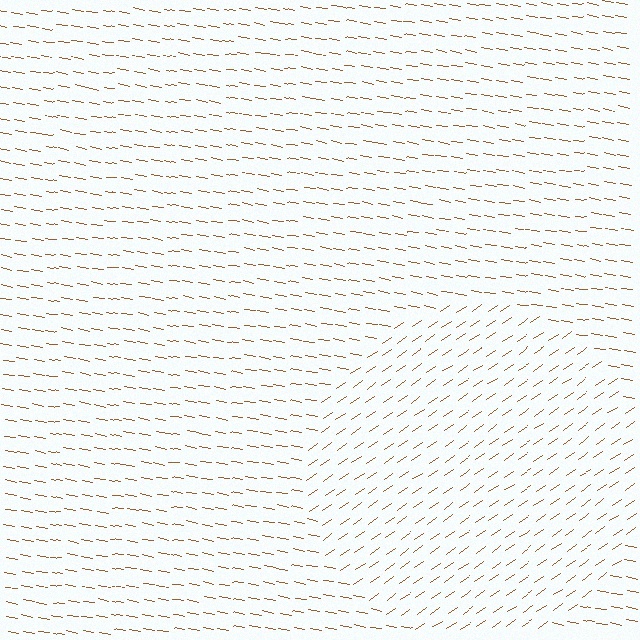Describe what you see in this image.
The image is filled with small brown line segments. A circle region in the image has lines oriented differently from the surrounding lines, creating a visible texture boundary.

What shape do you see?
I see a circle.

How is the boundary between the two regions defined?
The boundary is defined purely by a change in line orientation (approximately 45 degrees difference). All lines are the same color and thickness.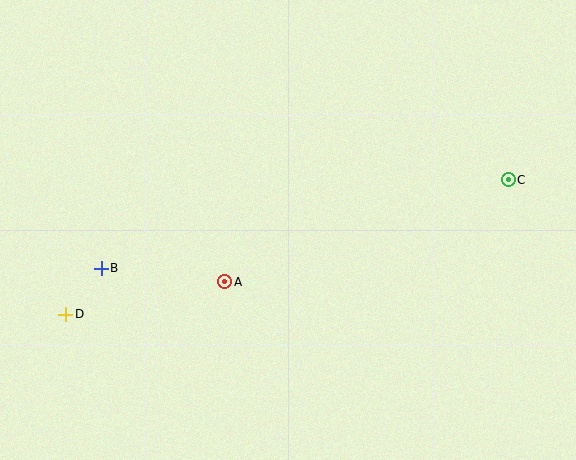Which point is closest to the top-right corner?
Point C is closest to the top-right corner.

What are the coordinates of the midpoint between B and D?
The midpoint between B and D is at (84, 291).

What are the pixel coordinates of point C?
Point C is at (508, 180).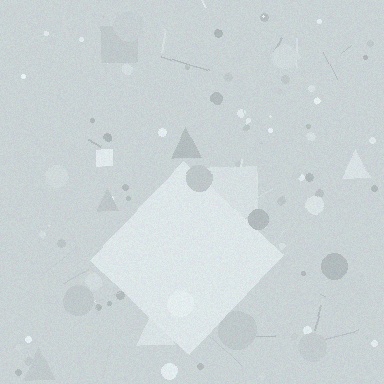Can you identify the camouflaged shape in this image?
The camouflaged shape is a diamond.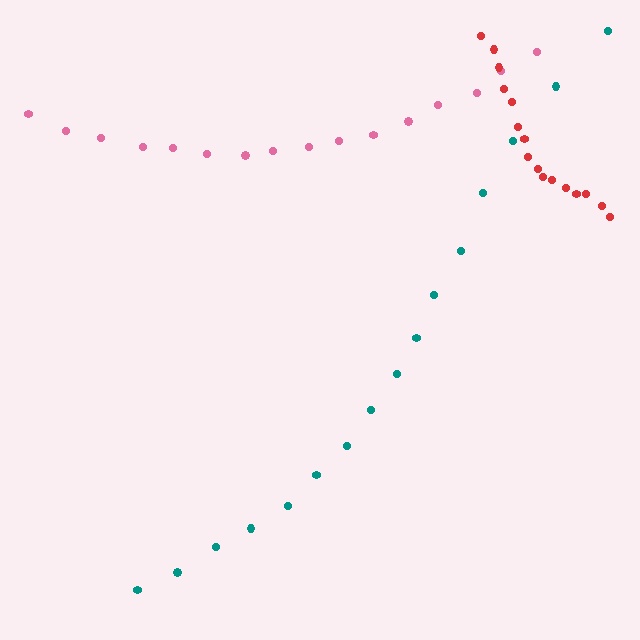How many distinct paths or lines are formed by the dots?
There are 3 distinct paths.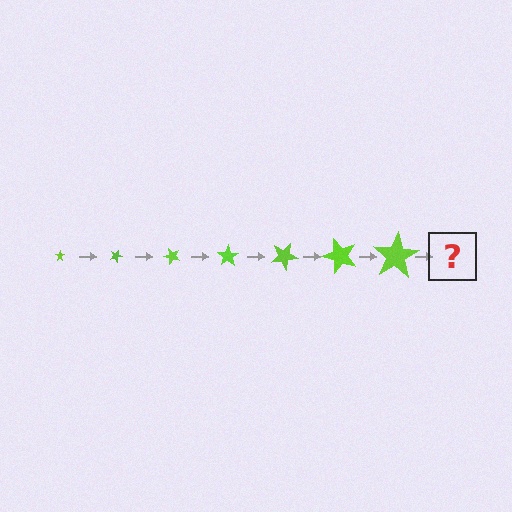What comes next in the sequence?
The next element should be a star, larger than the previous one and rotated 175 degrees from the start.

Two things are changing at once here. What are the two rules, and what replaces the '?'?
The two rules are that the star grows larger each step and it rotates 25 degrees each step. The '?' should be a star, larger than the previous one and rotated 175 degrees from the start.